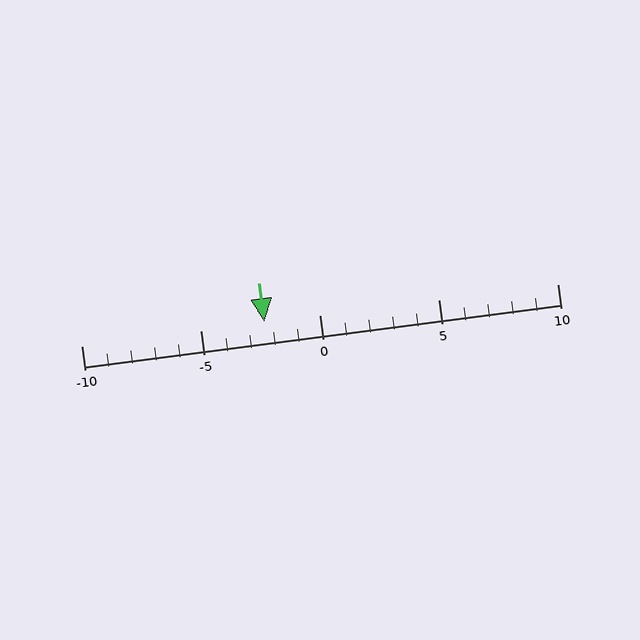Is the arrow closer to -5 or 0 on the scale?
The arrow is closer to 0.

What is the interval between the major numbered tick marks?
The major tick marks are spaced 5 units apart.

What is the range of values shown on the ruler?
The ruler shows values from -10 to 10.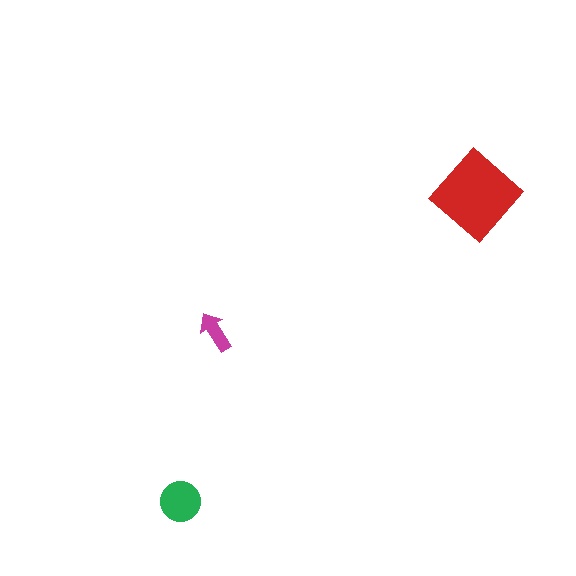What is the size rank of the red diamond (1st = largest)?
1st.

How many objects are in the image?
There are 3 objects in the image.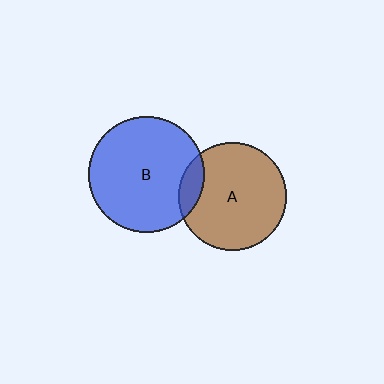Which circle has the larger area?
Circle B (blue).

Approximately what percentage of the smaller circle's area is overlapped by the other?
Approximately 10%.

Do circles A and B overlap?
Yes.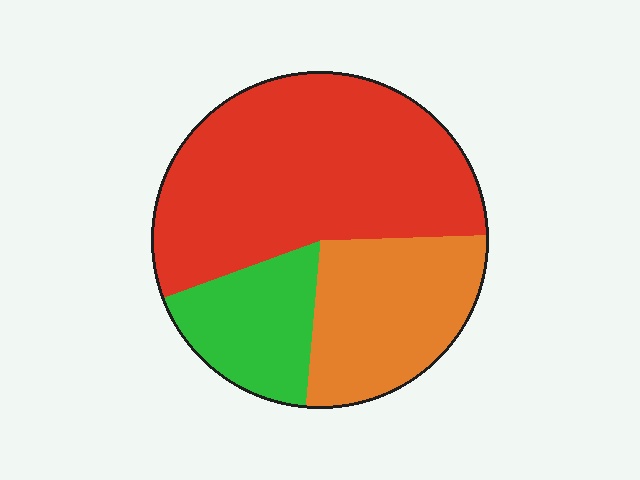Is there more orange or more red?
Red.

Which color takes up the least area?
Green, at roughly 20%.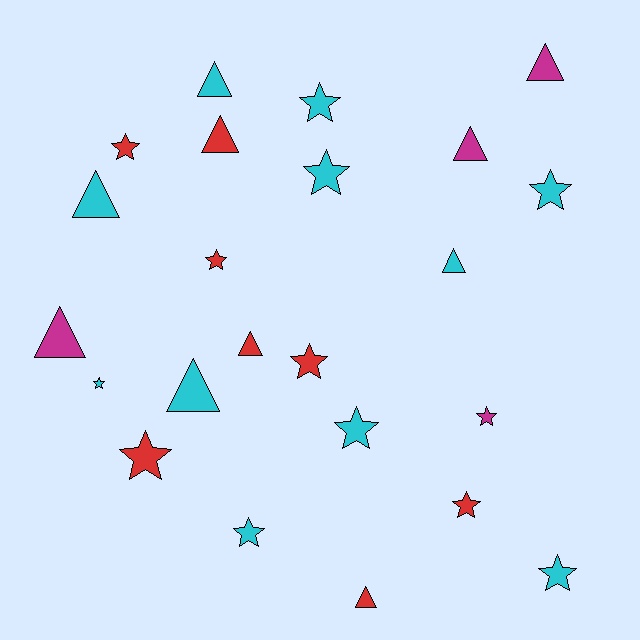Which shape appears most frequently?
Star, with 13 objects.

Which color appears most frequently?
Cyan, with 11 objects.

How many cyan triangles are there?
There are 4 cyan triangles.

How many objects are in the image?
There are 23 objects.